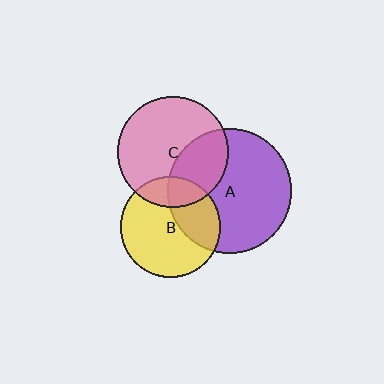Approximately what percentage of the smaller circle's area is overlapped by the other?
Approximately 35%.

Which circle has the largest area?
Circle A (purple).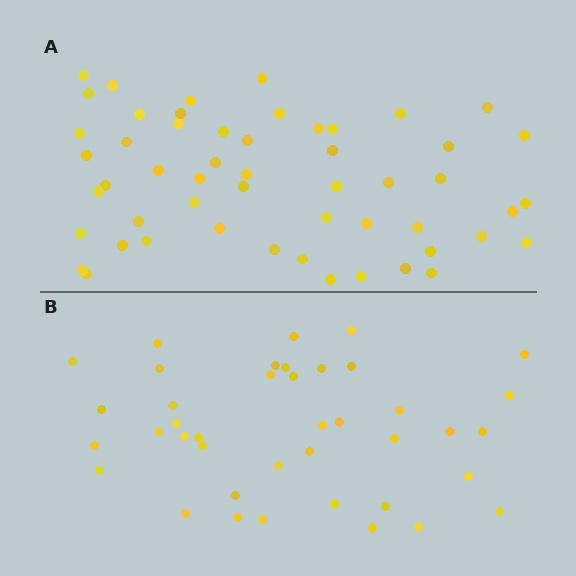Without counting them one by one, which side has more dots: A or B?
Region A (the top region) has more dots.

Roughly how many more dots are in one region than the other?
Region A has approximately 15 more dots than region B.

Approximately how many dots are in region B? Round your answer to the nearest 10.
About 40 dots.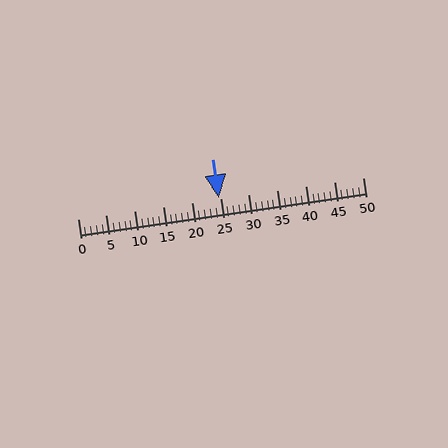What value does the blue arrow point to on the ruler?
The blue arrow points to approximately 25.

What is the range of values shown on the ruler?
The ruler shows values from 0 to 50.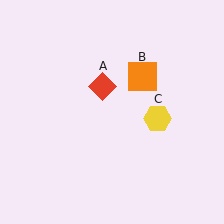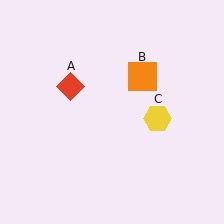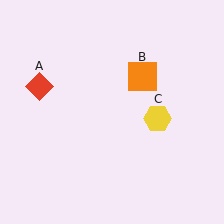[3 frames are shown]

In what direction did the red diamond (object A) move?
The red diamond (object A) moved left.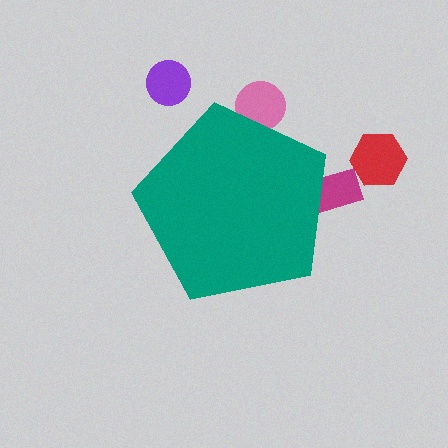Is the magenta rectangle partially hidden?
Yes, the magenta rectangle is partially hidden behind the teal pentagon.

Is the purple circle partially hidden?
No, the purple circle is fully visible.